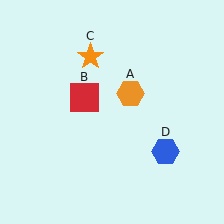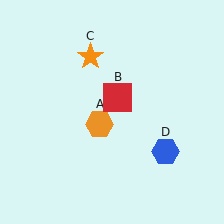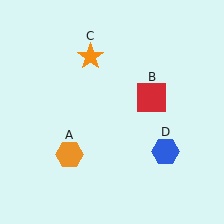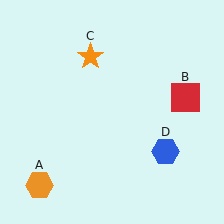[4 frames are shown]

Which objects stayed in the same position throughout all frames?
Orange star (object C) and blue hexagon (object D) remained stationary.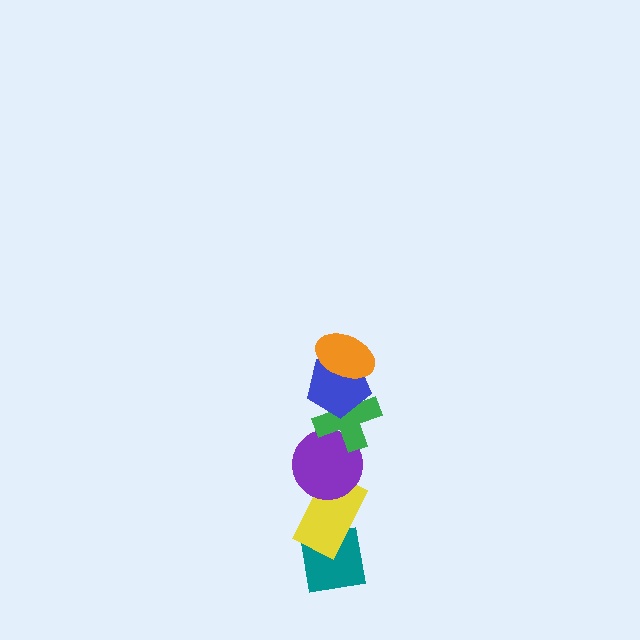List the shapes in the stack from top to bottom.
From top to bottom: the orange ellipse, the blue pentagon, the green cross, the purple circle, the yellow rectangle, the teal square.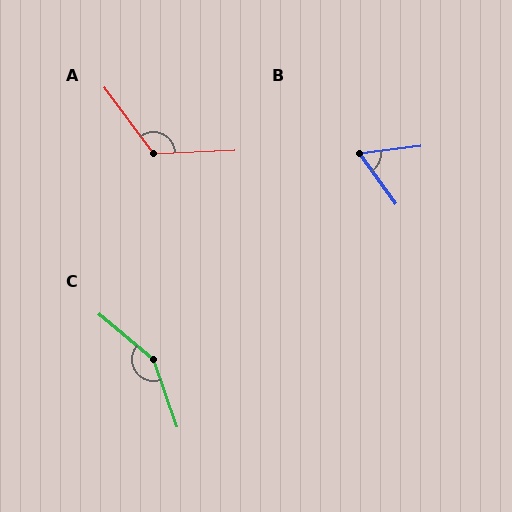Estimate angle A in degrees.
Approximately 124 degrees.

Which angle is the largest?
C, at approximately 149 degrees.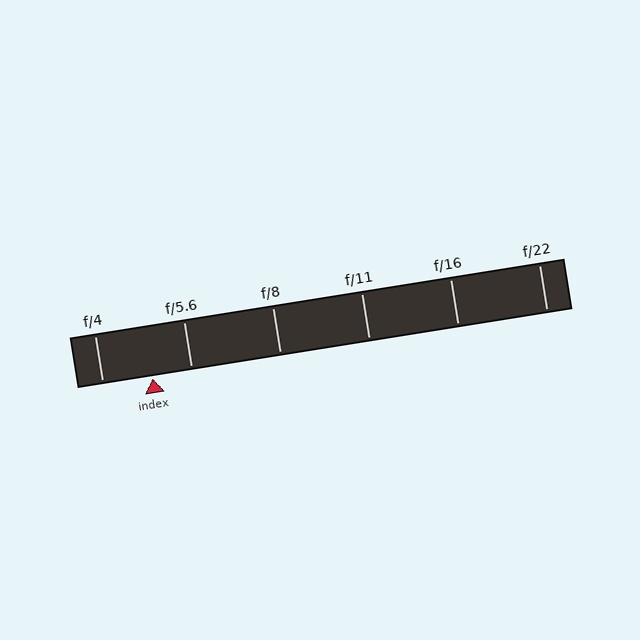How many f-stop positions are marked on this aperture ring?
There are 6 f-stop positions marked.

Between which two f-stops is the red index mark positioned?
The index mark is between f/4 and f/5.6.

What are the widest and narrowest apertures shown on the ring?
The widest aperture shown is f/4 and the narrowest is f/22.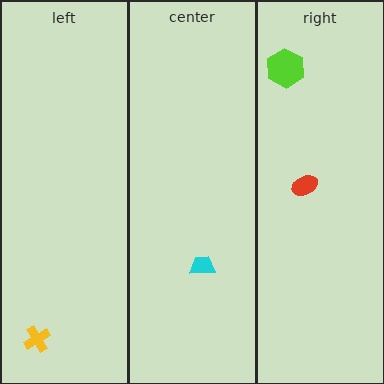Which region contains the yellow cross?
The left region.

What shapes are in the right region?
The red ellipse, the lime hexagon.